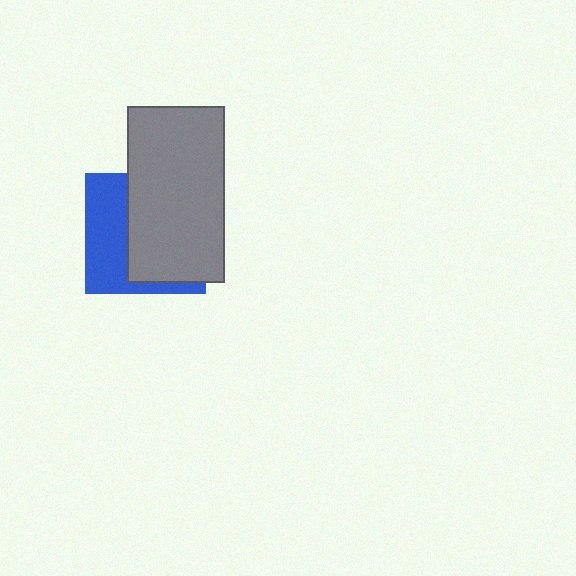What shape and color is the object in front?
The object in front is a gray rectangle.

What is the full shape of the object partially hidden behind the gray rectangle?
The partially hidden object is a blue square.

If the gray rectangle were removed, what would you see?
You would see the complete blue square.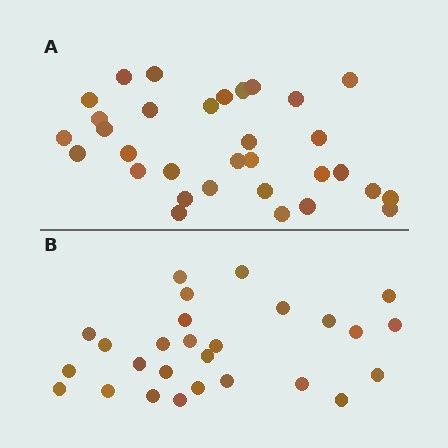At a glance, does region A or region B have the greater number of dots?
Region A (the top region) has more dots.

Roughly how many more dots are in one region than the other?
Region A has about 5 more dots than region B.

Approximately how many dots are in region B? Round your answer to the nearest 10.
About 30 dots. (The exact count is 27, which rounds to 30.)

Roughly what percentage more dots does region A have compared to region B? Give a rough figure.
About 20% more.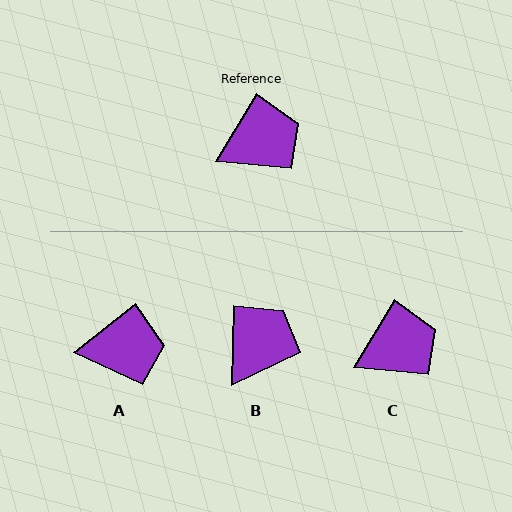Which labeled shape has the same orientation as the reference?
C.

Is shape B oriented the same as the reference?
No, it is off by about 30 degrees.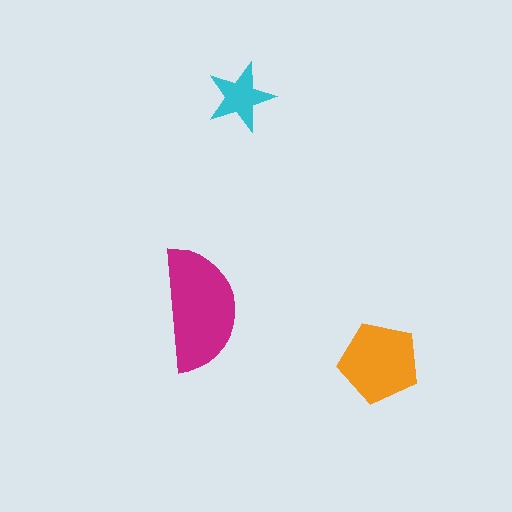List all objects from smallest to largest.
The cyan star, the orange pentagon, the magenta semicircle.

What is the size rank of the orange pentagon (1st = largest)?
2nd.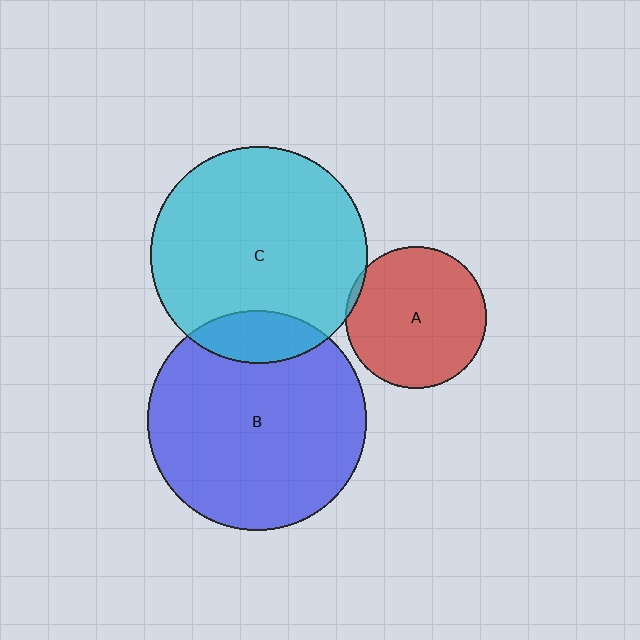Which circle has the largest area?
Circle B (blue).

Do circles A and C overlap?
Yes.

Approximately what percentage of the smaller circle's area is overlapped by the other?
Approximately 5%.